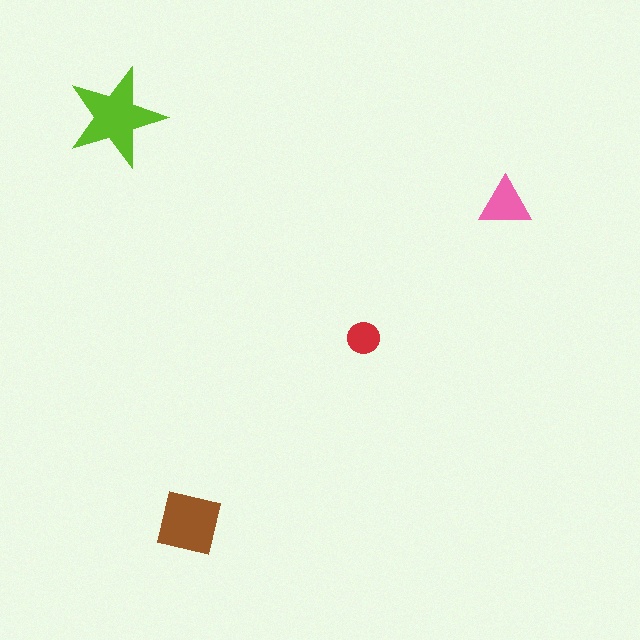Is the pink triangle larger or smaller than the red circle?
Larger.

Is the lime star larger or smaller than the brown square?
Larger.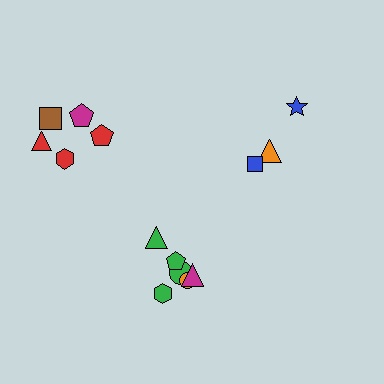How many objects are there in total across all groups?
There are 14 objects.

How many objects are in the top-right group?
There are 3 objects.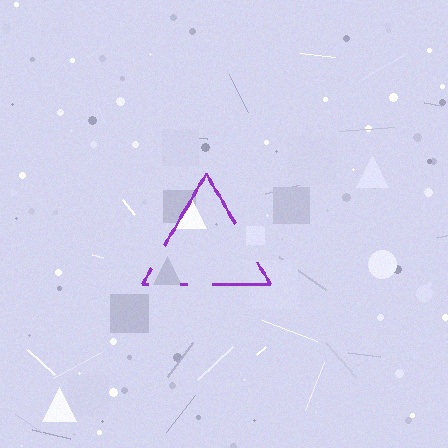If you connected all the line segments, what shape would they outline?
They would outline a triangle.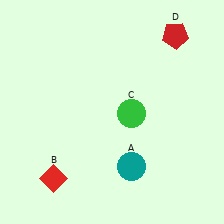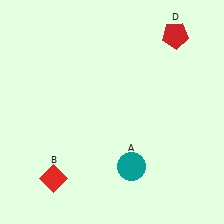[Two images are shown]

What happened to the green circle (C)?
The green circle (C) was removed in Image 2. It was in the bottom-right area of Image 1.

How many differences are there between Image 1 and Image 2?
There is 1 difference between the two images.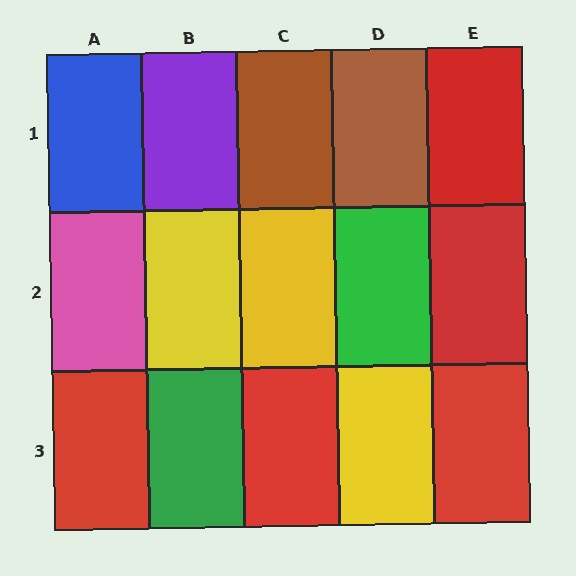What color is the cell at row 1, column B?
Purple.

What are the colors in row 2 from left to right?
Pink, yellow, yellow, green, red.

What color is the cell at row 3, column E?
Red.